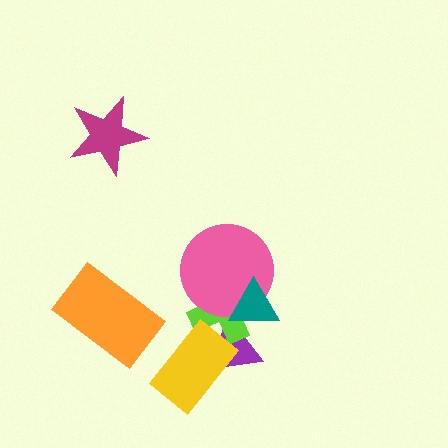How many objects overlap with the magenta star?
0 objects overlap with the magenta star.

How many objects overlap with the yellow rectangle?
2 objects overlap with the yellow rectangle.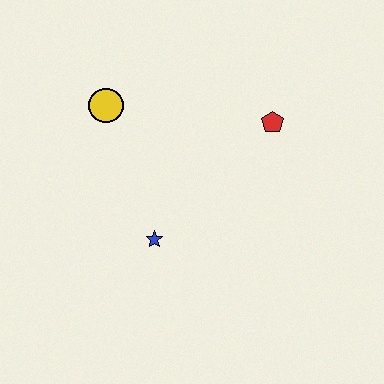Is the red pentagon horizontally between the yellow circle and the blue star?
No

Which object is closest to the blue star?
The yellow circle is closest to the blue star.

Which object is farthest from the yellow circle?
The red pentagon is farthest from the yellow circle.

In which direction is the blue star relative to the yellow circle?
The blue star is below the yellow circle.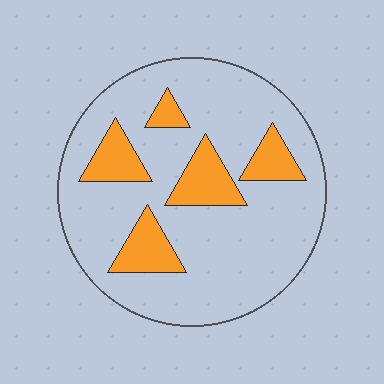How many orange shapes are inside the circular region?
5.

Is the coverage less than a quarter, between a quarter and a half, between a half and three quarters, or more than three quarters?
Less than a quarter.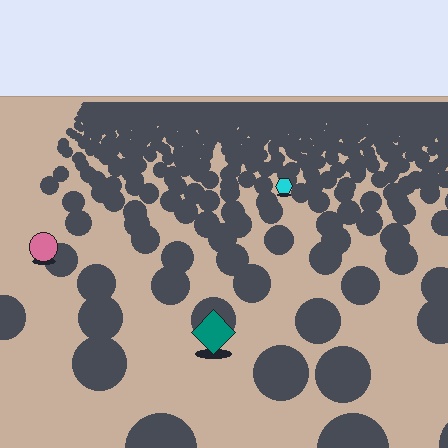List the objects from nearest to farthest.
From nearest to farthest: the teal diamond, the pink circle, the cyan hexagon.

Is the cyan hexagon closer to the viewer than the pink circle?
No. The pink circle is closer — you can tell from the texture gradient: the ground texture is coarser near it.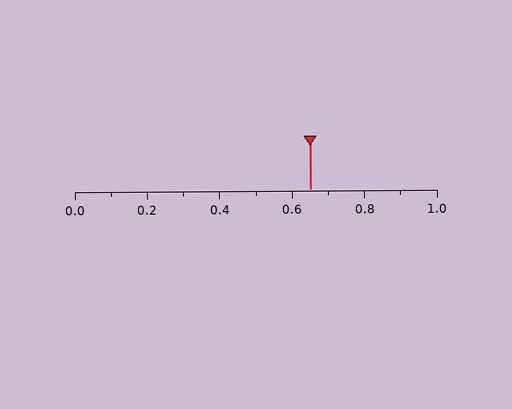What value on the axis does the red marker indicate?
The marker indicates approximately 0.65.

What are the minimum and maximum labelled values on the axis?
The axis runs from 0.0 to 1.0.